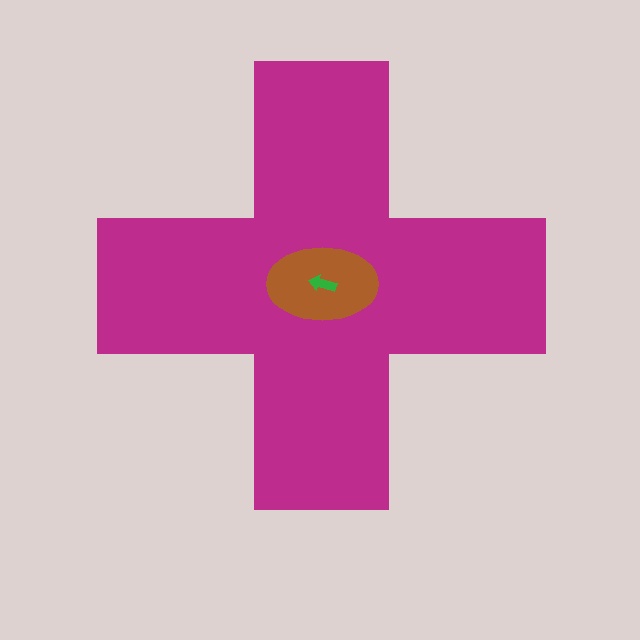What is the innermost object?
The green arrow.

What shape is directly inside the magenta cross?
The brown ellipse.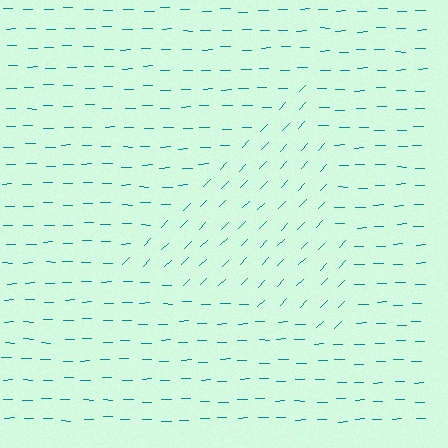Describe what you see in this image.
The image is filled with small teal line segments. A triangle region in the image has lines oriented differently from the surrounding lines, creating a visible texture boundary.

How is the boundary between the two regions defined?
The boundary is defined purely by a change in line orientation (approximately 45 degrees difference). All lines are the same color and thickness.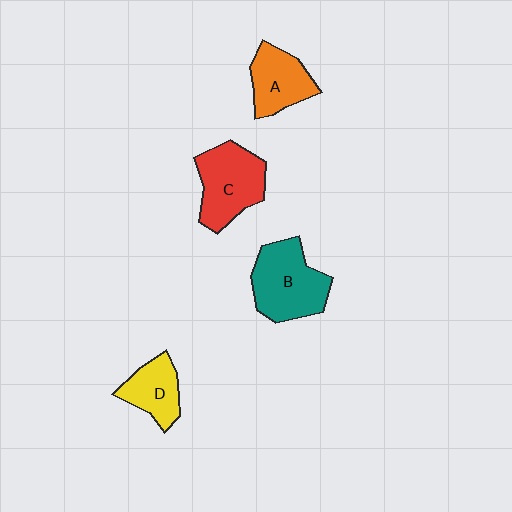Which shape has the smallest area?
Shape D (yellow).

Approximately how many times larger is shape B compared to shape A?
Approximately 1.4 times.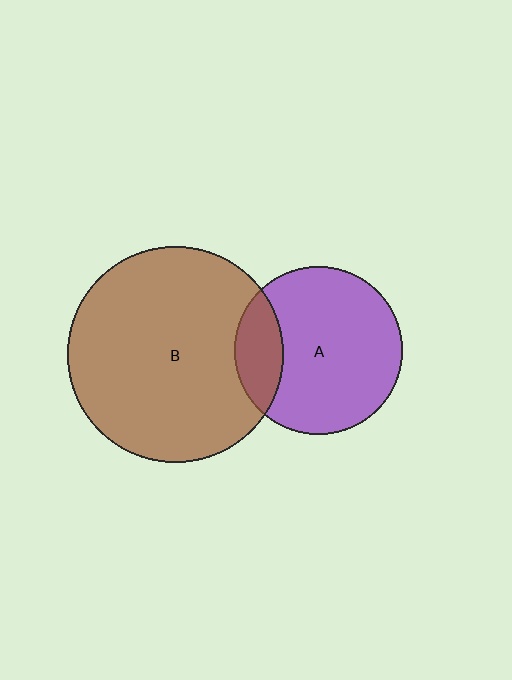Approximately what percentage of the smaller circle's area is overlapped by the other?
Approximately 20%.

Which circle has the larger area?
Circle B (brown).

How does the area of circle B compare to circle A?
Approximately 1.7 times.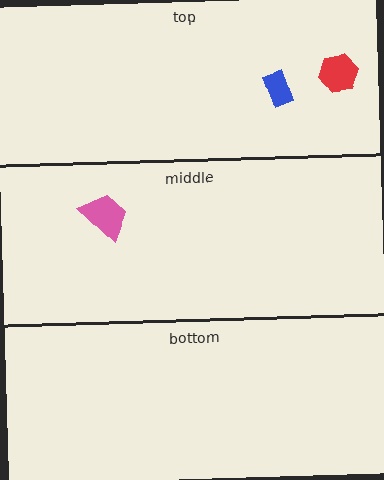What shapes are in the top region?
The blue rectangle, the red hexagon.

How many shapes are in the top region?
2.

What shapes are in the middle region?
The pink trapezoid.